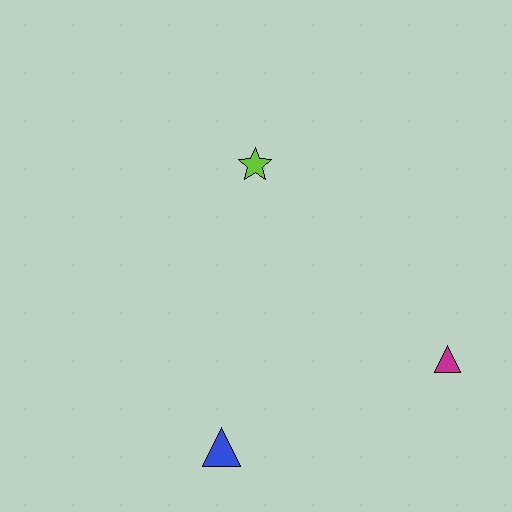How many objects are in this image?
There are 3 objects.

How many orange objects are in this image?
There are no orange objects.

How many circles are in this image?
There are no circles.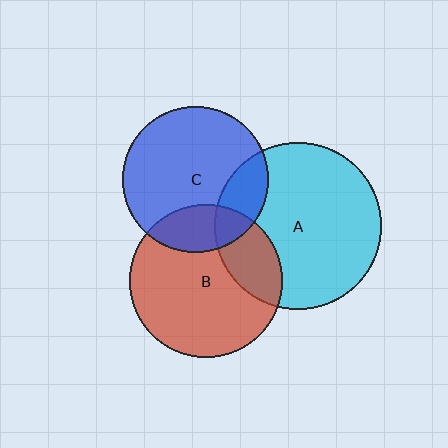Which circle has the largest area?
Circle A (cyan).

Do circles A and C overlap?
Yes.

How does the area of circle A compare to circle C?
Approximately 1.3 times.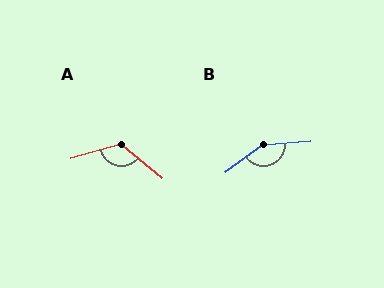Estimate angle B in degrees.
Approximately 148 degrees.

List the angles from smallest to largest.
A (124°), B (148°).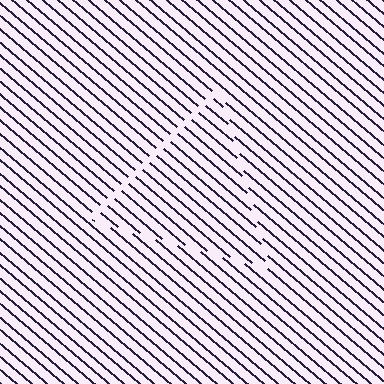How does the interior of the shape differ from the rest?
The interior of the shape contains the same grating, shifted by half a period — the contour is defined by the phase discontinuity where line-ends from the inner and outer gratings abut.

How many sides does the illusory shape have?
3 sides — the line-ends trace a triangle.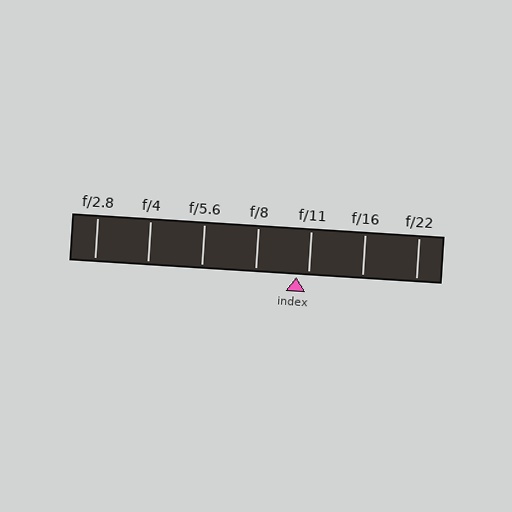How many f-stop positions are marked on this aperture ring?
There are 7 f-stop positions marked.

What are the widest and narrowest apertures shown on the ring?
The widest aperture shown is f/2.8 and the narrowest is f/22.